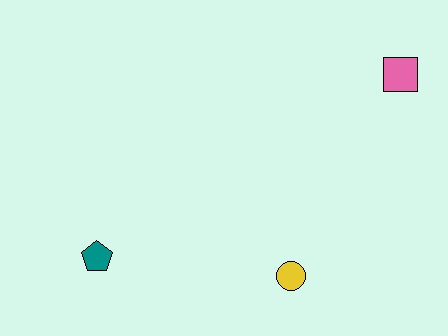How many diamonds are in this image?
There are no diamonds.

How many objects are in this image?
There are 3 objects.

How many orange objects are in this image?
There are no orange objects.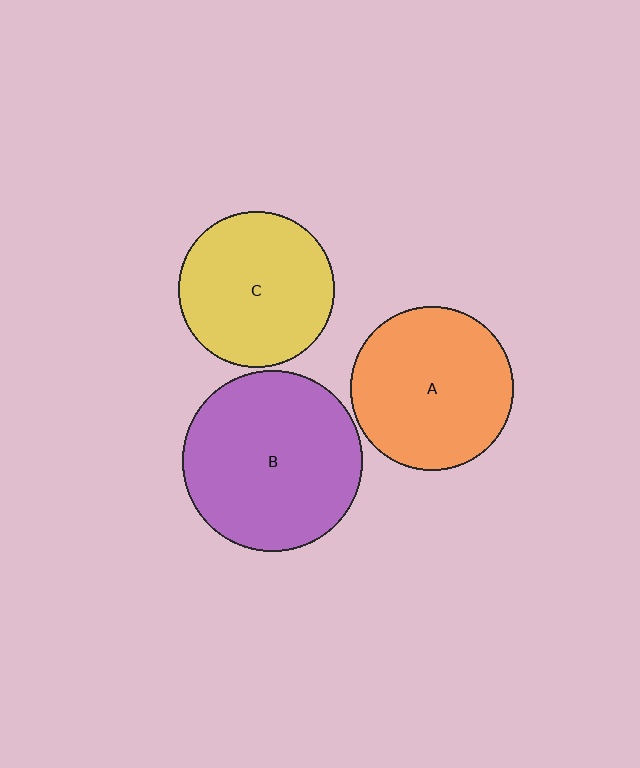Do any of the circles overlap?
No, none of the circles overlap.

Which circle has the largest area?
Circle B (purple).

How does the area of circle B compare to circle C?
Approximately 1.3 times.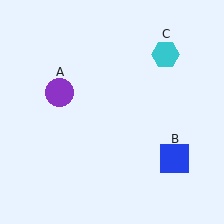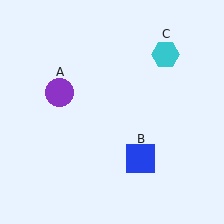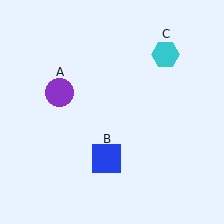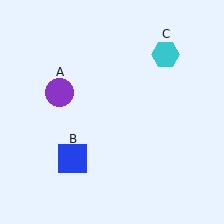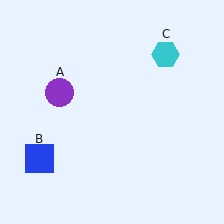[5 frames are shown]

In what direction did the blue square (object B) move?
The blue square (object B) moved left.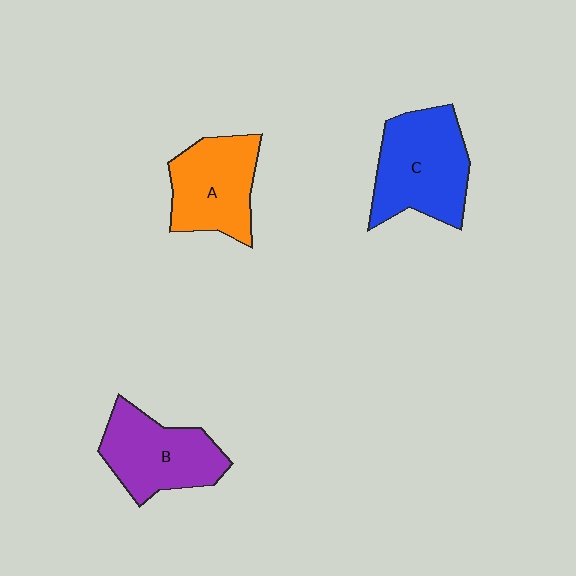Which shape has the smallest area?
Shape A (orange).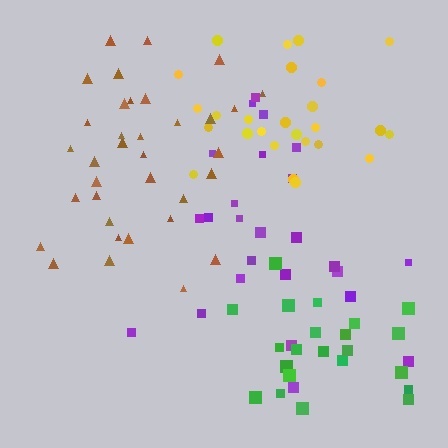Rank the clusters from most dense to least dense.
brown, green, yellow, purple.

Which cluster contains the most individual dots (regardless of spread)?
Brown (35).